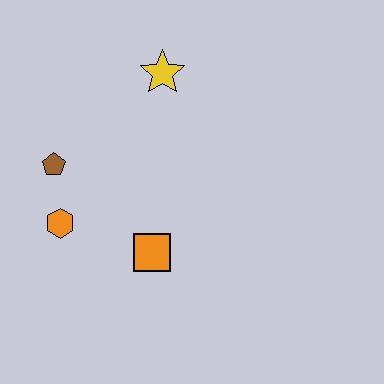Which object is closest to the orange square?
The orange hexagon is closest to the orange square.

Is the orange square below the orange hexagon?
Yes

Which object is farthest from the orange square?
The yellow star is farthest from the orange square.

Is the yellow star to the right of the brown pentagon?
Yes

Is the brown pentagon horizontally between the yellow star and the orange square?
No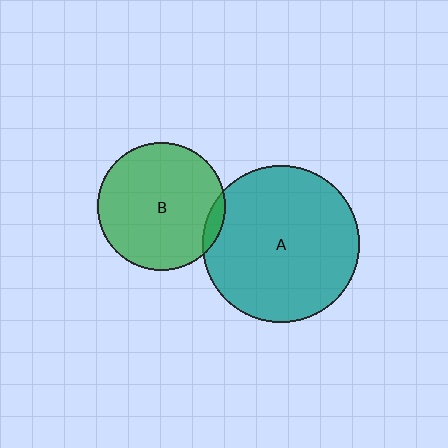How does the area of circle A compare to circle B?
Approximately 1.5 times.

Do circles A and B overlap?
Yes.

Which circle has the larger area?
Circle A (teal).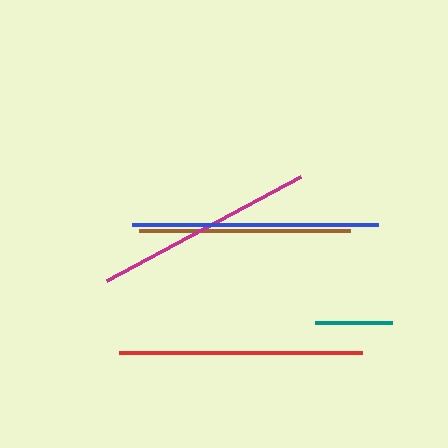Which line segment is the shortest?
The teal line is the shortest at approximately 77 pixels.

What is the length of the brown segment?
The brown segment is approximately 211 pixels long.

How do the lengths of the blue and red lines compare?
The blue and red lines are approximately the same length.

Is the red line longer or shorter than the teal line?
The red line is longer than the teal line.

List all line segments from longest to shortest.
From longest to shortest: blue, red, magenta, brown, teal.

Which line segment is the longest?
The blue line is the longest at approximately 246 pixels.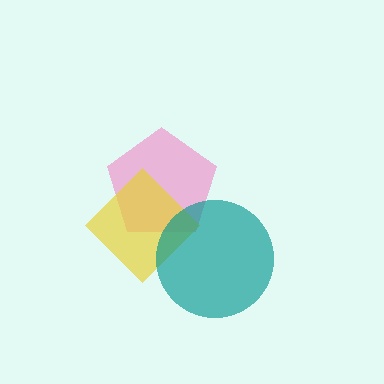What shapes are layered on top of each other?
The layered shapes are: a pink pentagon, a yellow diamond, a teal circle.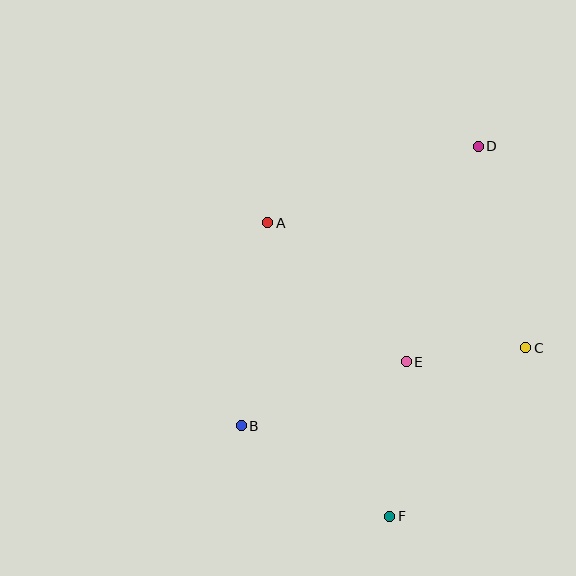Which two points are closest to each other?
Points C and E are closest to each other.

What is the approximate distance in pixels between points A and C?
The distance between A and C is approximately 287 pixels.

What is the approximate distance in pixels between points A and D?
The distance between A and D is approximately 224 pixels.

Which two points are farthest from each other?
Points D and F are farthest from each other.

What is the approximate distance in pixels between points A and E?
The distance between A and E is approximately 196 pixels.